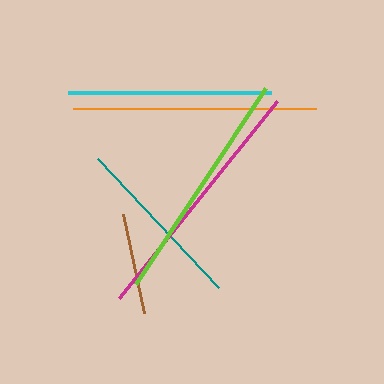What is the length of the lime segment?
The lime segment is approximately 235 pixels long.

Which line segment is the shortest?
The brown line is the shortest at approximately 101 pixels.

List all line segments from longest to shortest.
From longest to shortest: magenta, orange, lime, cyan, teal, brown.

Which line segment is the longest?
The magenta line is the longest at approximately 253 pixels.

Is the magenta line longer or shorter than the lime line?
The magenta line is longer than the lime line.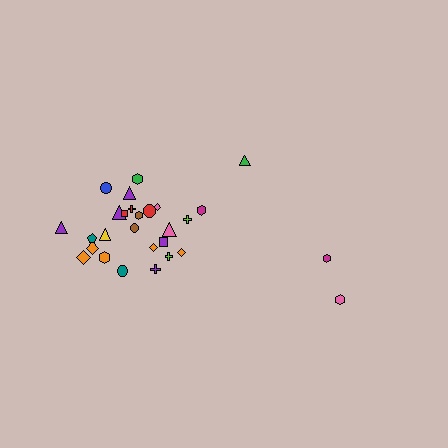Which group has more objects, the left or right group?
The left group.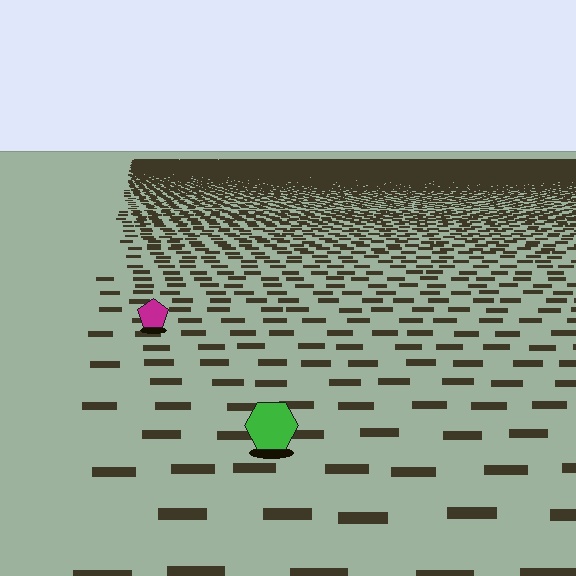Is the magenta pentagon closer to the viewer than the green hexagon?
No. The green hexagon is closer — you can tell from the texture gradient: the ground texture is coarser near it.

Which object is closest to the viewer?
The green hexagon is closest. The texture marks near it are larger and more spread out.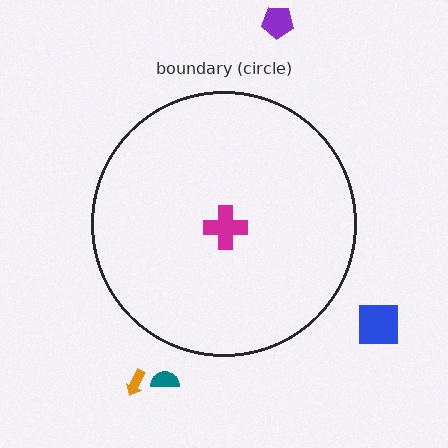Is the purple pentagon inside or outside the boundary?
Outside.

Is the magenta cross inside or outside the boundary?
Inside.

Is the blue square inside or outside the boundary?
Outside.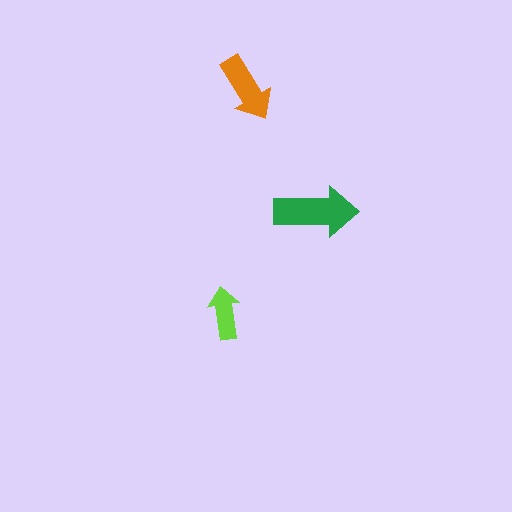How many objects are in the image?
There are 3 objects in the image.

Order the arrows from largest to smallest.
the green one, the orange one, the lime one.